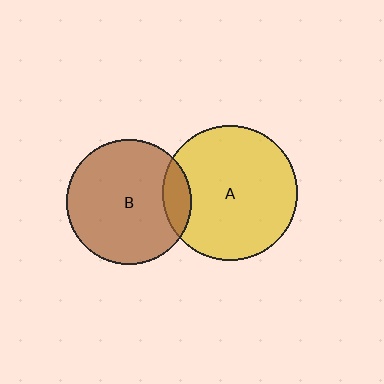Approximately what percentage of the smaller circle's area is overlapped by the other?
Approximately 15%.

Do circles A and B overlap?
Yes.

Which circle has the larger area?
Circle A (yellow).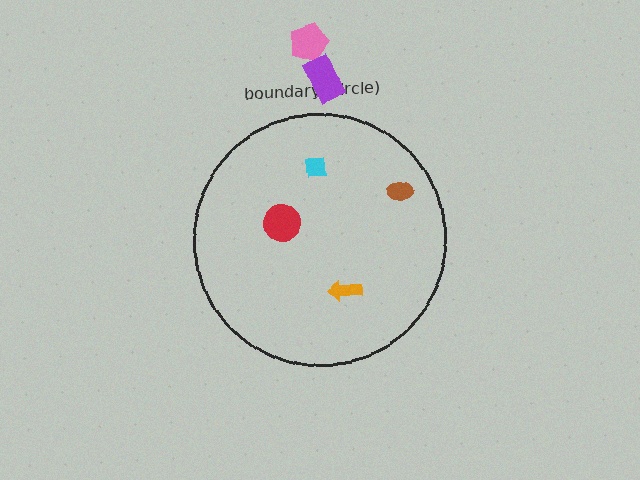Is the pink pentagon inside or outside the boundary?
Outside.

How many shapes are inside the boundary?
4 inside, 2 outside.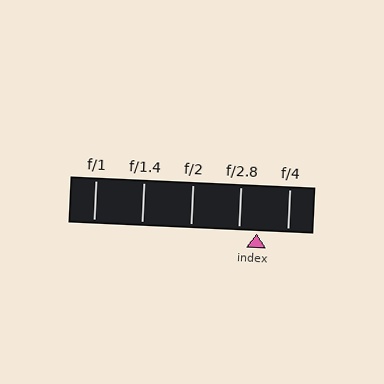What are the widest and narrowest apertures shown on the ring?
The widest aperture shown is f/1 and the narrowest is f/4.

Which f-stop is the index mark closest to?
The index mark is closest to f/2.8.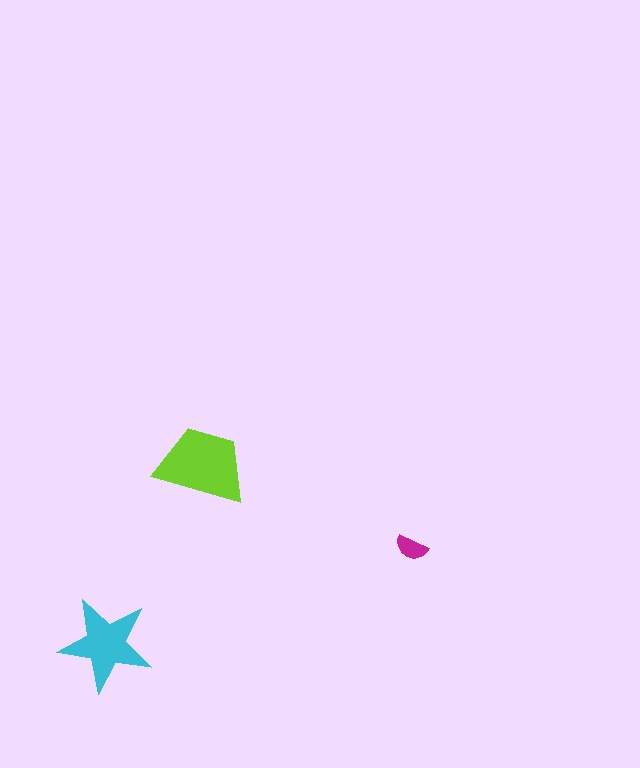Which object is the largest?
The lime trapezoid.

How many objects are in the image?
There are 3 objects in the image.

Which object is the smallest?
The magenta semicircle.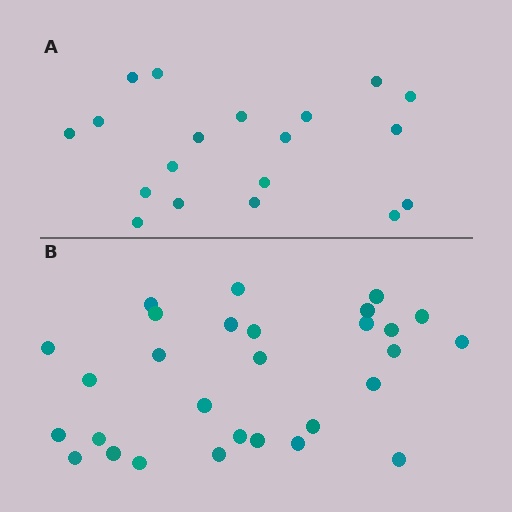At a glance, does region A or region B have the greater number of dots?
Region B (the bottom region) has more dots.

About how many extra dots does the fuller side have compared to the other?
Region B has roughly 10 or so more dots than region A.